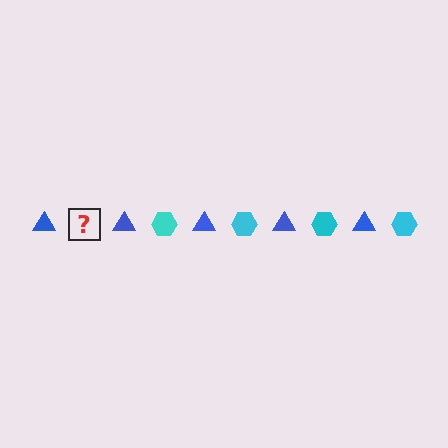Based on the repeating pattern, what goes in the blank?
The blank should be a cyan hexagon.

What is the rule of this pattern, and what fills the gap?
The rule is that the pattern alternates between blue triangle and cyan hexagon. The gap should be filled with a cyan hexagon.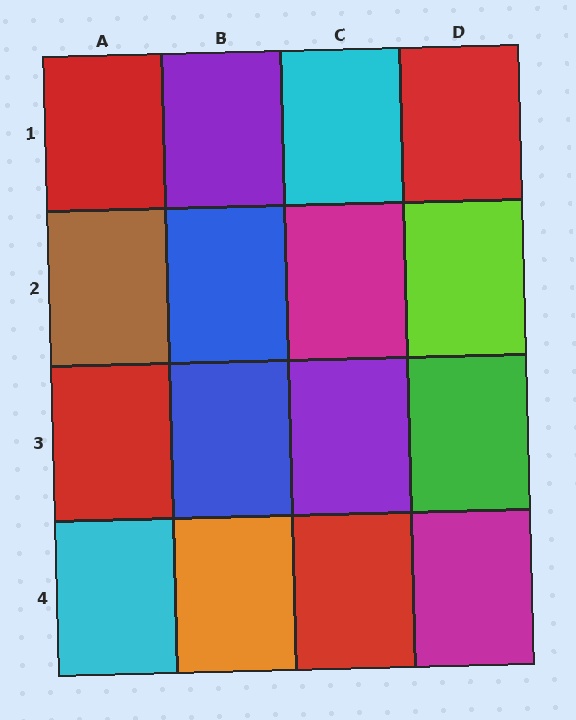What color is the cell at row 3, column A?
Red.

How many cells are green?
1 cell is green.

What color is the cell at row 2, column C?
Magenta.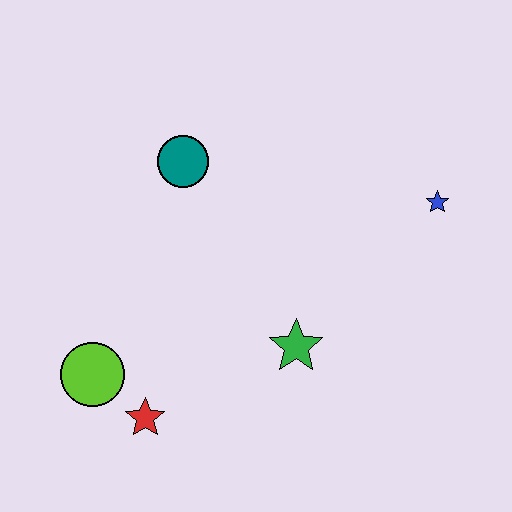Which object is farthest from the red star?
The blue star is farthest from the red star.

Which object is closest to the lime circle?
The red star is closest to the lime circle.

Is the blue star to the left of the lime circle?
No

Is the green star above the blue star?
No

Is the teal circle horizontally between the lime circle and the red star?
No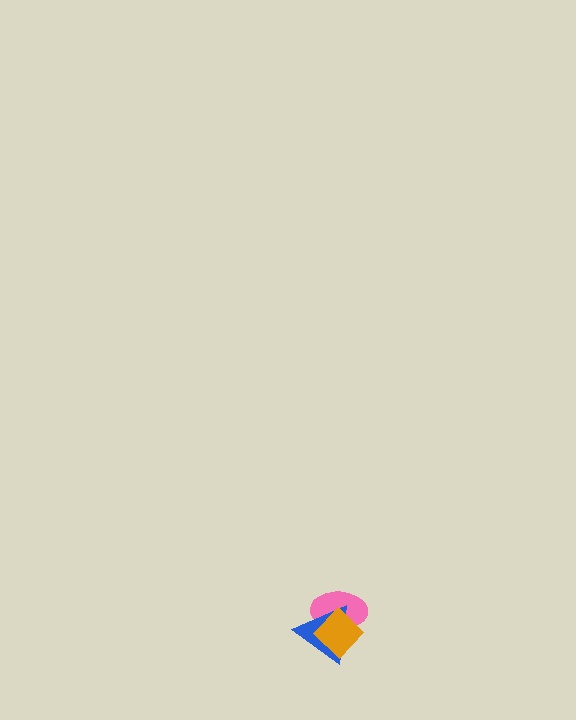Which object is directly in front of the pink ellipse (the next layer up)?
The blue triangle is directly in front of the pink ellipse.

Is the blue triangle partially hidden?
Yes, it is partially covered by another shape.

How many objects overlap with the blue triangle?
2 objects overlap with the blue triangle.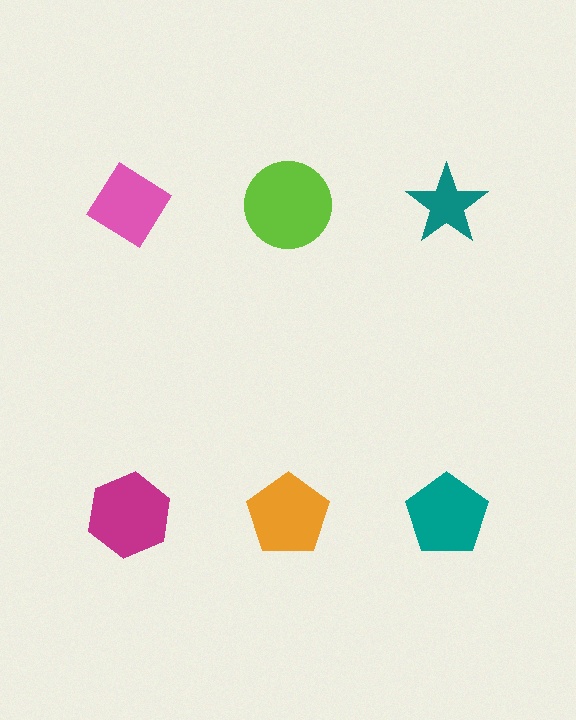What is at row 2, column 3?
A teal pentagon.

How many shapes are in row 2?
3 shapes.